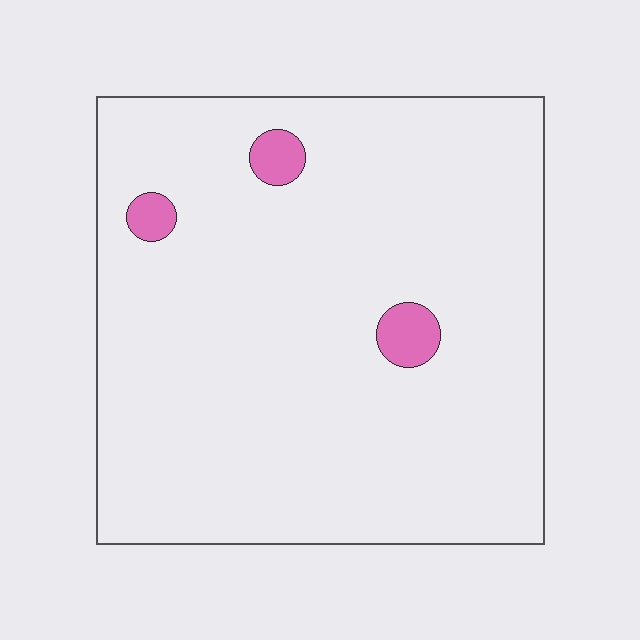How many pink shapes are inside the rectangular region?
3.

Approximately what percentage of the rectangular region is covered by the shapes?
Approximately 5%.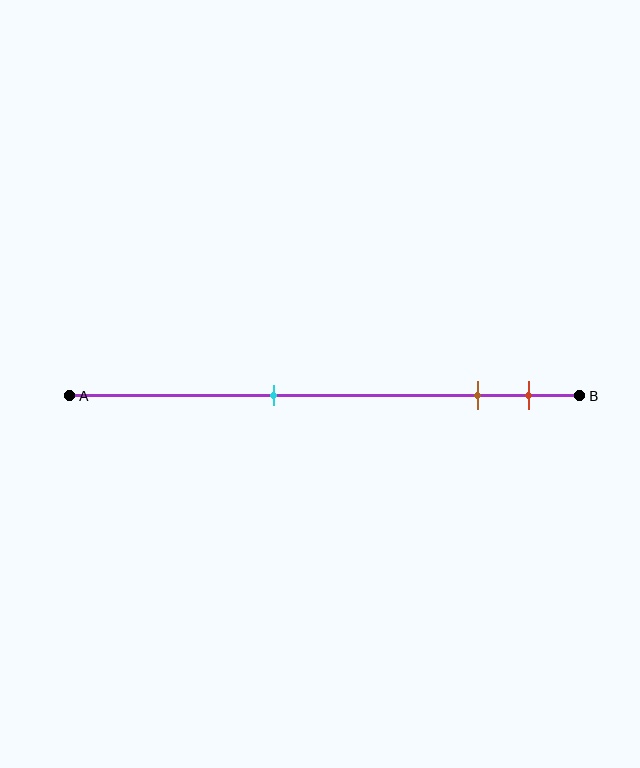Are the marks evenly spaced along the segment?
No, the marks are not evenly spaced.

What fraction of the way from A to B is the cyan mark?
The cyan mark is approximately 40% (0.4) of the way from A to B.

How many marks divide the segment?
There are 3 marks dividing the segment.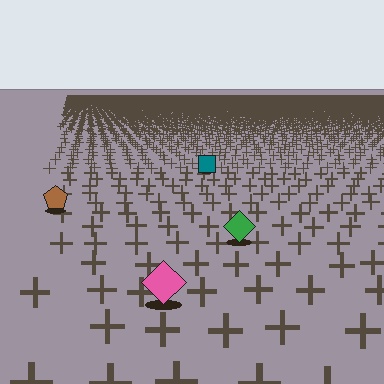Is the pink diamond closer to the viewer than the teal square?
Yes. The pink diamond is closer — you can tell from the texture gradient: the ground texture is coarser near it.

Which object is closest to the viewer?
The pink diamond is closest. The texture marks near it are larger and more spread out.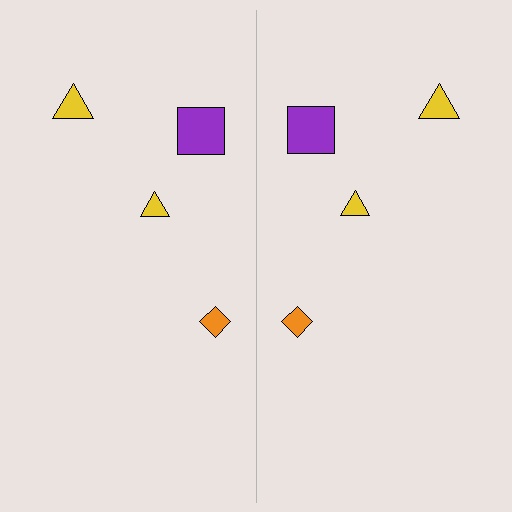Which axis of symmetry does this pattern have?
The pattern has a vertical axis of symmetry running through the center of the image.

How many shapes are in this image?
There are 8 shapes in this image.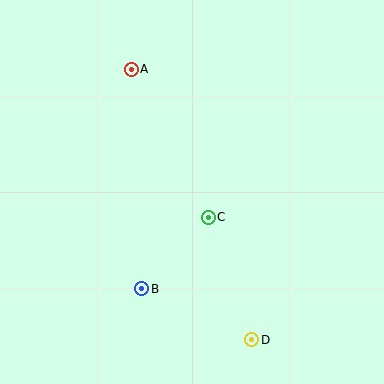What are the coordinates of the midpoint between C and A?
The midpoint between C and A is at (170, 143).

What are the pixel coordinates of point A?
Point A is at (131, 70).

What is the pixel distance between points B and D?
The distance between B and D is 121 pixels.